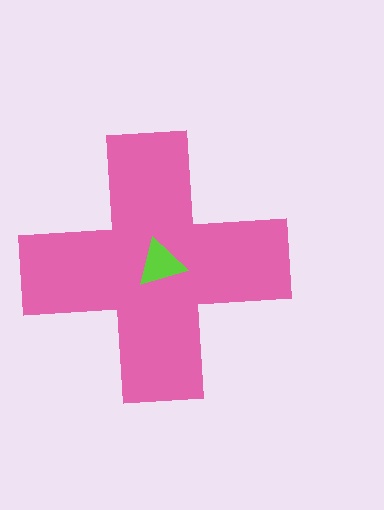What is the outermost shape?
The pink cross.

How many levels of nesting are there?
2.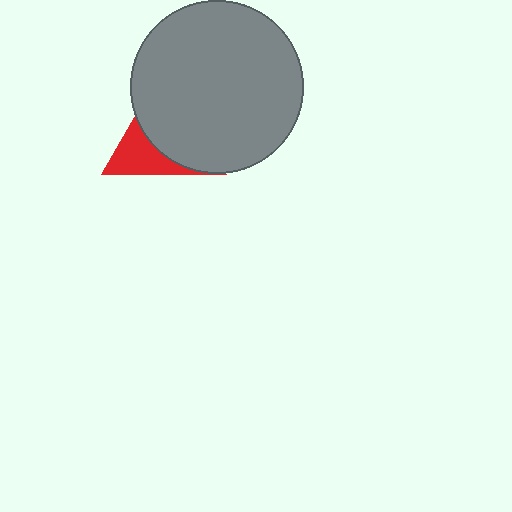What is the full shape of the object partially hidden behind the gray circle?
The partially hidden object is a red triangle.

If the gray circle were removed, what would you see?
You would see the complete red triangle.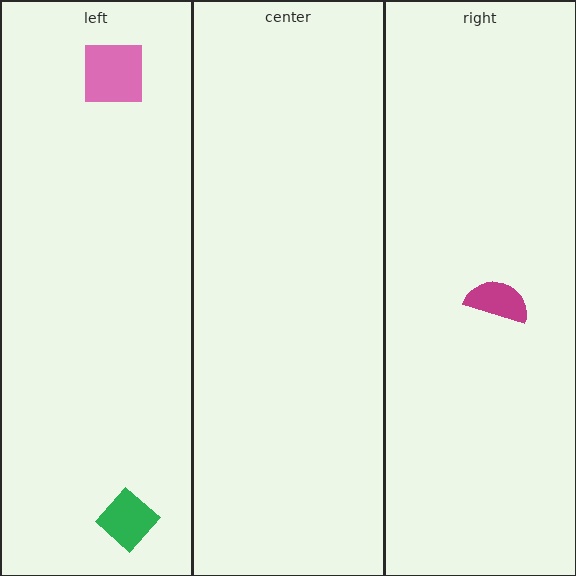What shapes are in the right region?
The magenta semicircle.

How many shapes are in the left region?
2.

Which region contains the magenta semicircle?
The right region.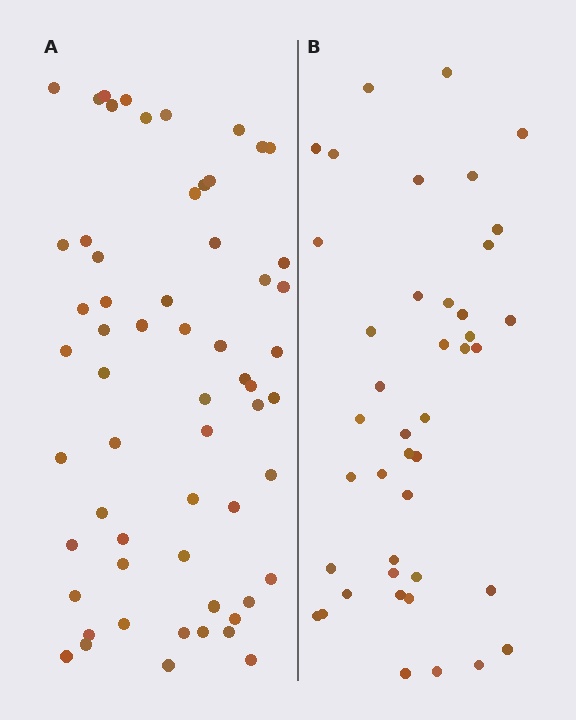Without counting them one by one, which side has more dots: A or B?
Region A (the left region) has more dots.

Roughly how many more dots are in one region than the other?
Region A has approximately 20 more dots than region B.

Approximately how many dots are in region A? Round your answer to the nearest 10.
About 60 dots.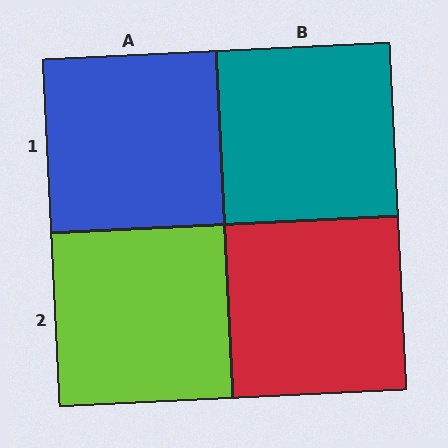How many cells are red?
1 cell is red.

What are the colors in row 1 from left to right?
Blue, teal.